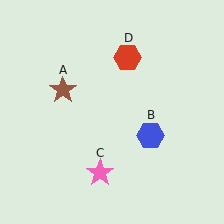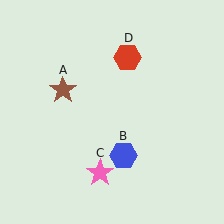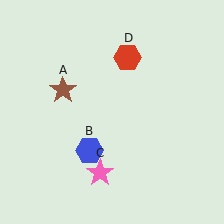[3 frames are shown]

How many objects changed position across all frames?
1 object changed position: blue hexagon (object B).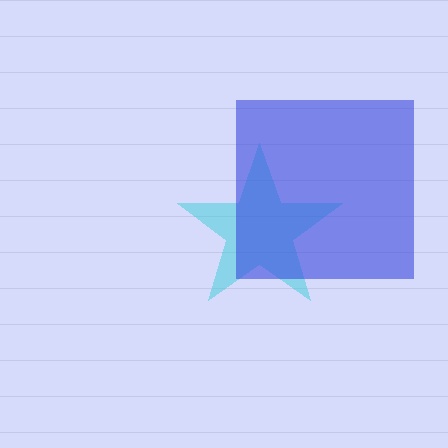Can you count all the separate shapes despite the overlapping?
Yes, there are 2 separate shapes.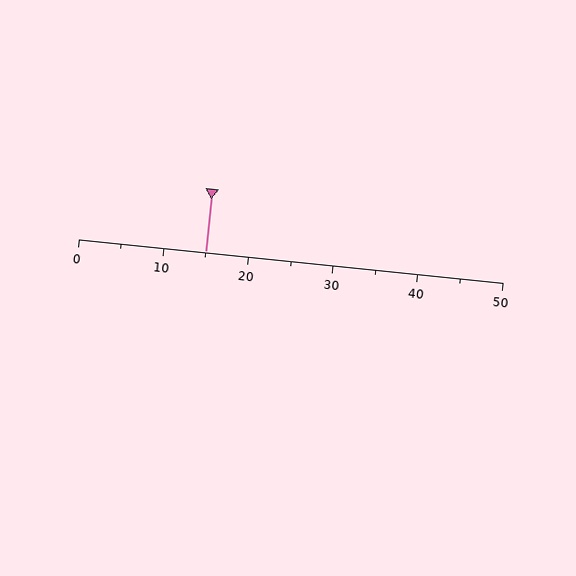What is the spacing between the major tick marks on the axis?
The major ticks are spaced 10 apart.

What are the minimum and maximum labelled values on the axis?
The axis runs from 0 to 50.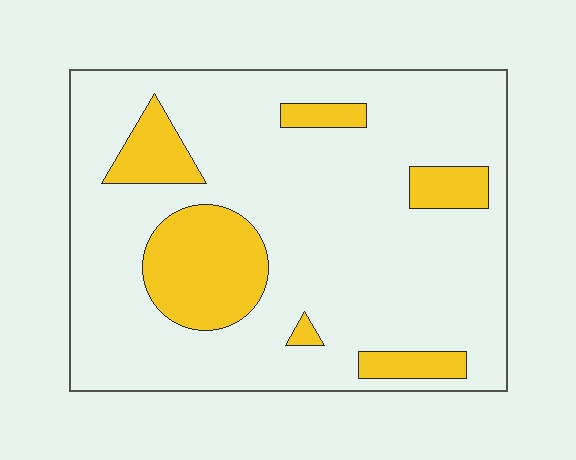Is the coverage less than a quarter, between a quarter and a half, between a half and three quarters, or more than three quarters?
Less than a quarter.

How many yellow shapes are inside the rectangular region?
6.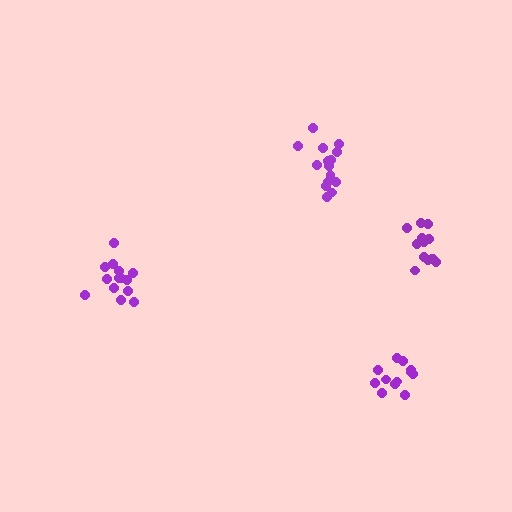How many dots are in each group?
Group 1: 13 dots, Group 2: 14 dots, Group 3: 16 dots, Group 4: 12 dots (55 total).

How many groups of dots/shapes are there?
There are 4 groups.